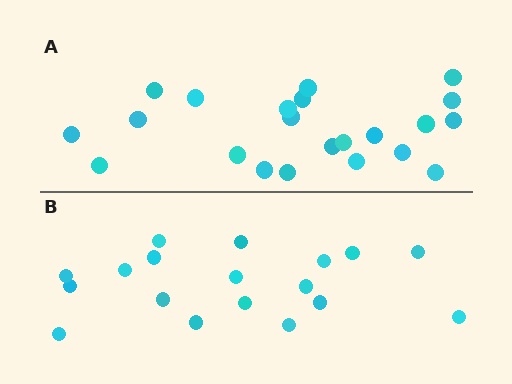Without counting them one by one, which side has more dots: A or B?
Region A (the top region) has more dots.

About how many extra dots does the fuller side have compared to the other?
Region A has about 4 more dots than region B.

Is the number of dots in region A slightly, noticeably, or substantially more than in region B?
Region A has only slightly more — the two regions are fairly close. The ratio is roughly 1.2 to 1.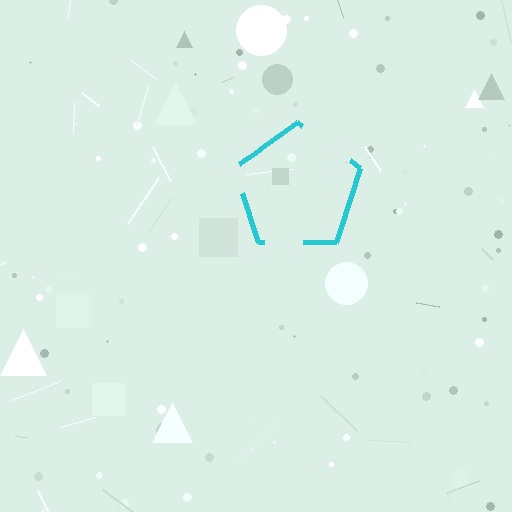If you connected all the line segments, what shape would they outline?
They would outline a pentagon.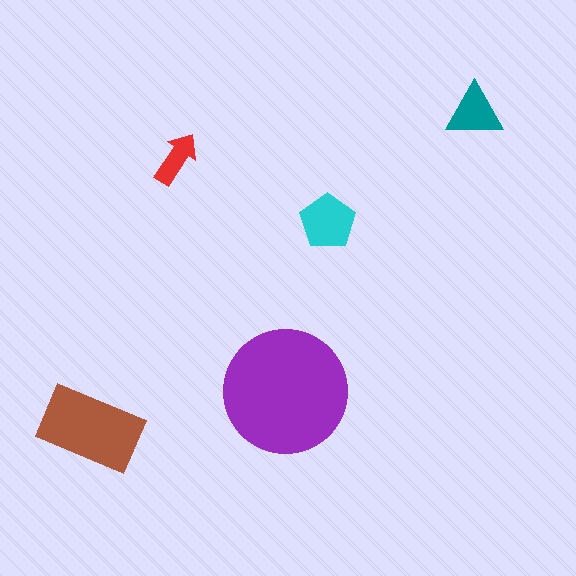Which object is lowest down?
The brown rectangle is bottommost.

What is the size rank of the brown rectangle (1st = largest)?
2nd.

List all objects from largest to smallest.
The purple circle, the brown rectangle, the cyan pentagon, the teal triangle, the red arrow.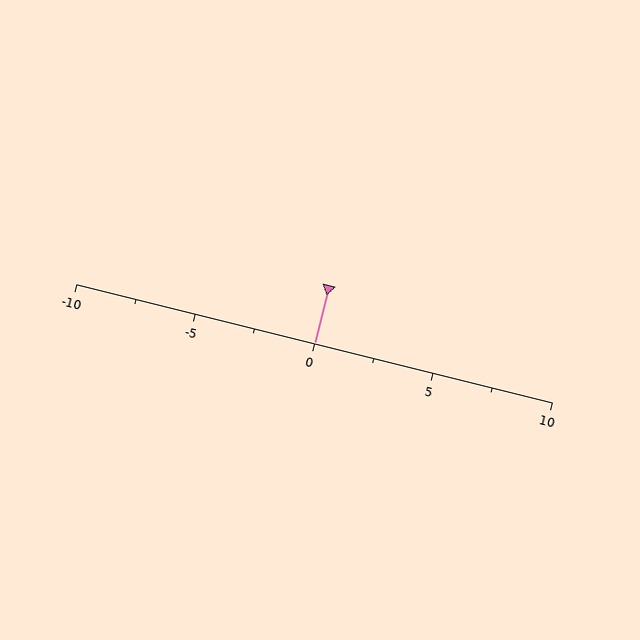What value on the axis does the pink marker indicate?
The marker indicates approximately 0.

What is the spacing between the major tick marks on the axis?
The major ticks are spaced 5 apart.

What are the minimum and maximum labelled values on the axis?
The axis runs from -10 to 10.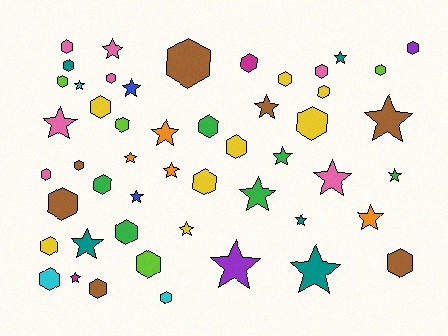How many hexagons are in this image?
There are 28 hexagons.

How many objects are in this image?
There are 50 objects.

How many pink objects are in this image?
There are 7 pink objects.